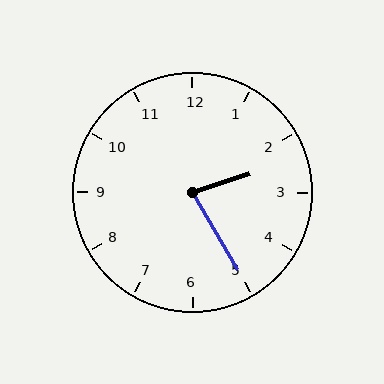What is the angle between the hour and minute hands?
Approximately 78 degrees.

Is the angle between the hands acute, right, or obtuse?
It is acute.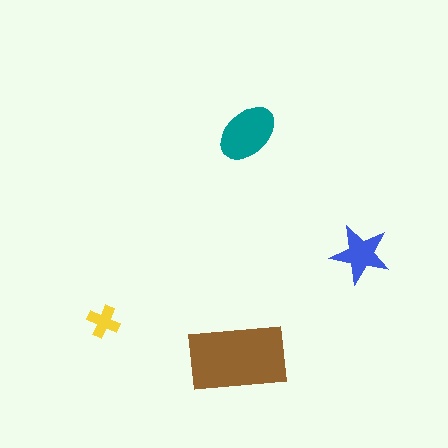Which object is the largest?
The brown rectangle.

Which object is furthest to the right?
The blue star is rightmost.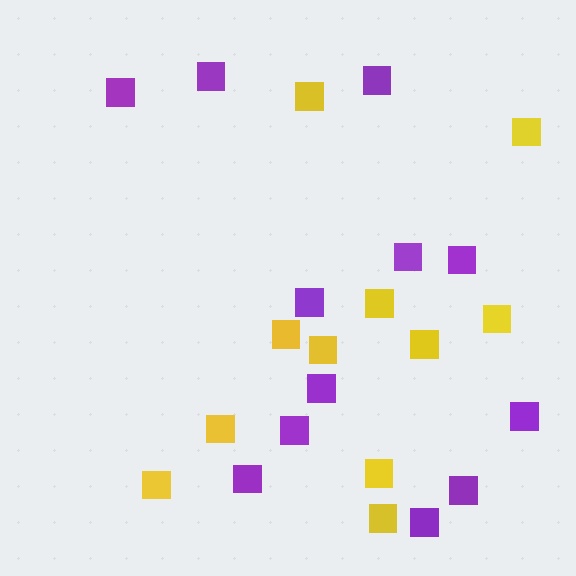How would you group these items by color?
There are 2 groups: one group of yellow squares (11) and one group of purple squares (12).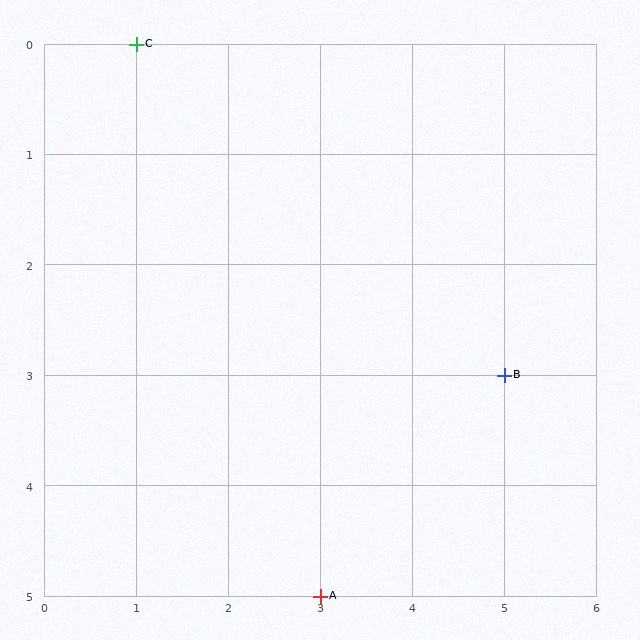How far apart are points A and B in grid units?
Points A and B are 2 columns and 2 rows apart (about 2.8 grid units diagonally).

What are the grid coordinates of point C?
Point C is at grid coordinates (1, 0).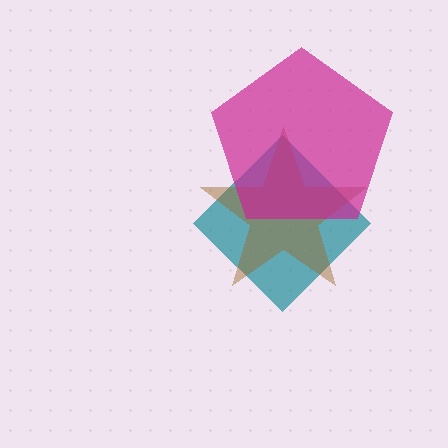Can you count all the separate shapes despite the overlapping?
Yes, there are 3 separate shapes.